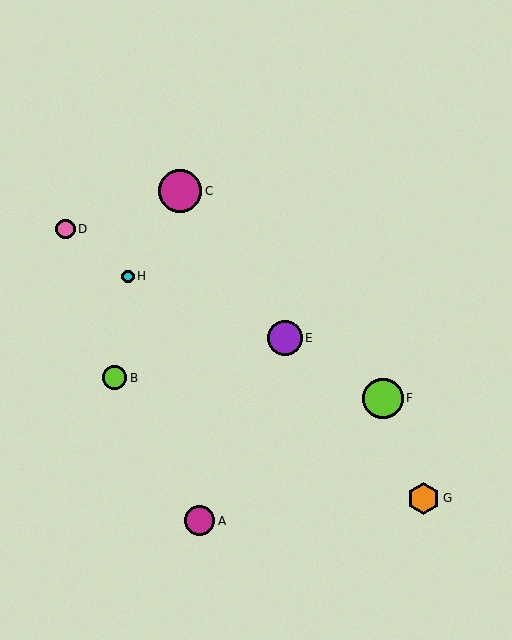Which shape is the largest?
The magenta circle (labeled C) is the largest.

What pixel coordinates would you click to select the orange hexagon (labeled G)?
Click at (424, 498) to select the orange hexagon G.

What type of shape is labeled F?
Shape F is a lime circle.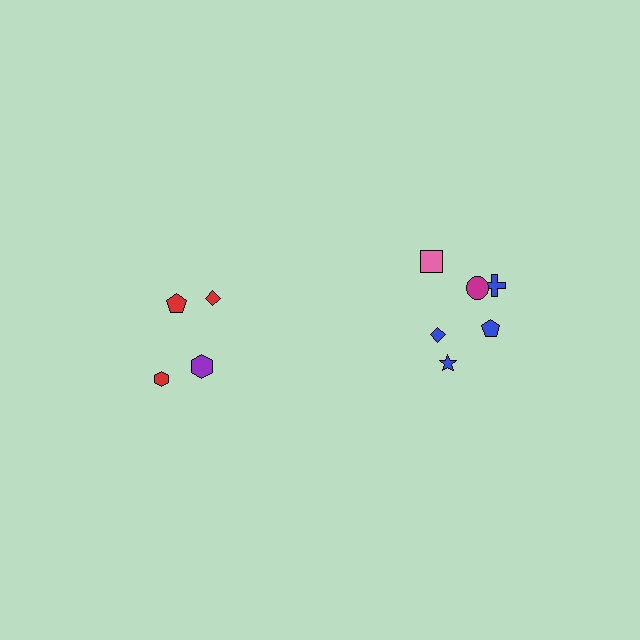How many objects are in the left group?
There are 4 objects.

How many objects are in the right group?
There are 6 objects.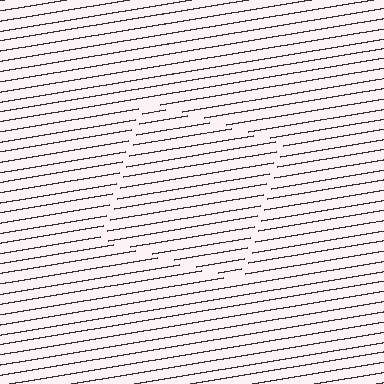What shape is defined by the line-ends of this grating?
An illusory square. The interior of the shape contains the same grating, shifted by half a period — the contour is defined by the phase discontinuity where line-ends from the inner and outer gratings abut.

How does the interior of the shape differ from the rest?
The interior of the shape contains the same grating, shifted by half a period — the contour is defined by the phase discontinuity where line-ends from the inner and outer gratings abut.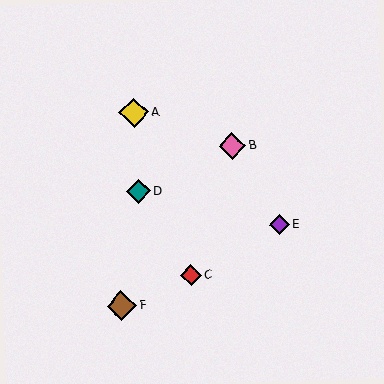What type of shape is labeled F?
Shape F is a brown diamond.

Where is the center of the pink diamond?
The center of the pink diamond is at (232, 146).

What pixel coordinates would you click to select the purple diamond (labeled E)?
Click at (280, 225) to select the purple diamond E.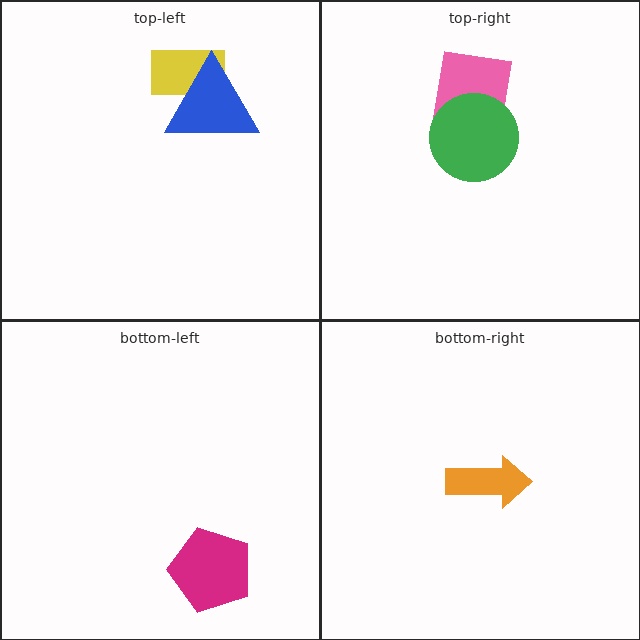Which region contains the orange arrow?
The bottom-right region.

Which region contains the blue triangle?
The top-left region.